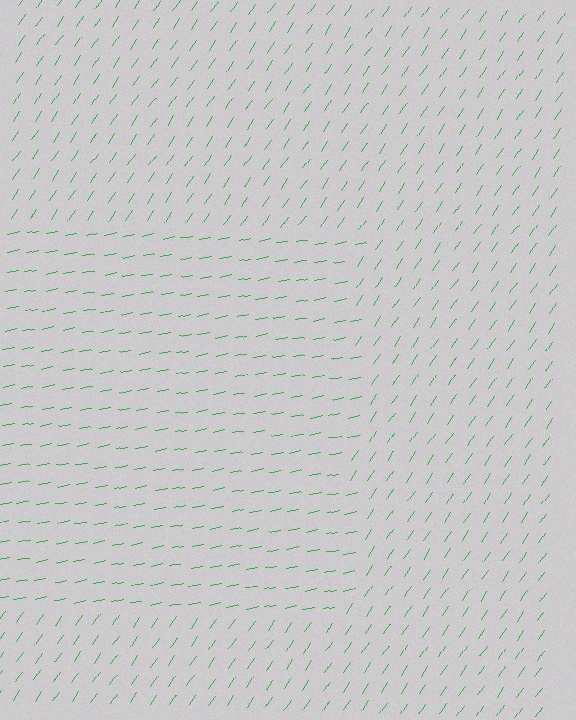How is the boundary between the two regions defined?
The boundary is defined purely by a change in line orientation (approximately 45 degrees difference). All lines are the same color and thickness.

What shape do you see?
I see a rectangle.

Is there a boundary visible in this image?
Yes, there is a texture boundary formed by a change in line orientation.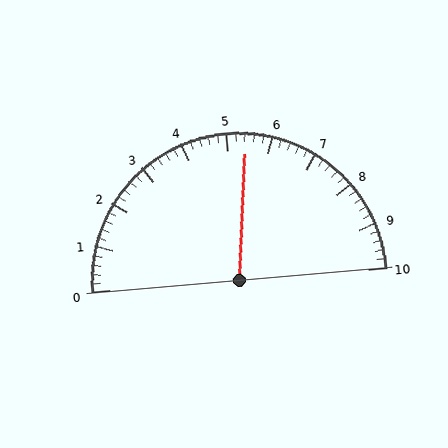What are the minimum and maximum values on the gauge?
The gauge ranges from 0 to 10.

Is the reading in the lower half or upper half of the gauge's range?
The reading is in the upper half of the range (0 to 10).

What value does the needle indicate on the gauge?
The needle indicates approximately 5.4.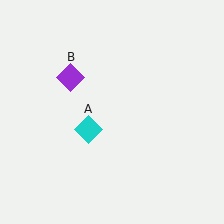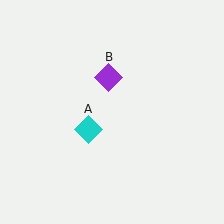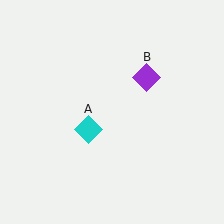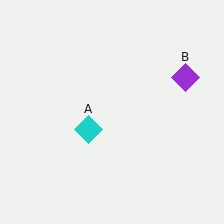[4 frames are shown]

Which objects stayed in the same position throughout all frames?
Cyan diamond (object A) remained stationary.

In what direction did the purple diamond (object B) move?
The purple diamond (object B) moved right.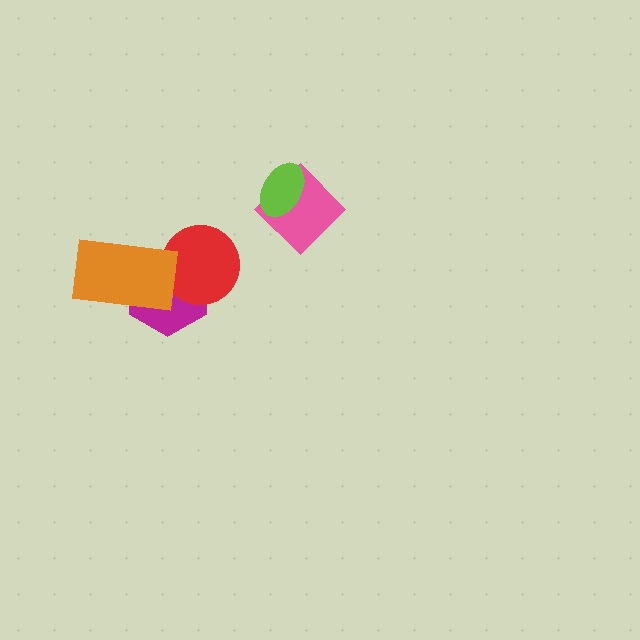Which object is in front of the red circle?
The orange rectangle is in front of the red circle.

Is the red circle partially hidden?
Yes, it is partially covered by another shape.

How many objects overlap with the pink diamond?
1 object overlaps with the pink diamond.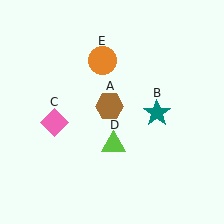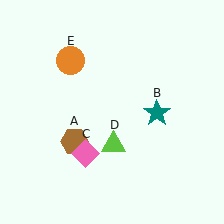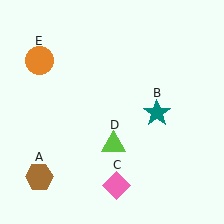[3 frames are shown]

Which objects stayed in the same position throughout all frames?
Teal star (object B) and lime triangle (object D) remained stationary.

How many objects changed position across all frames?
3 objects changed position: brown hexagon (object A), pink diamond (object C), orange circle (object E).